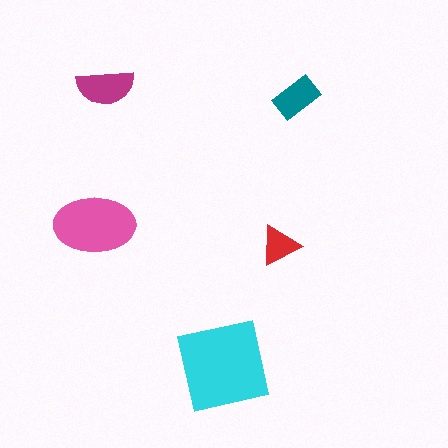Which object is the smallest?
The red triangle.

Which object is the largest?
The cyan square.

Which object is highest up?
The magenta semicircle is topmost.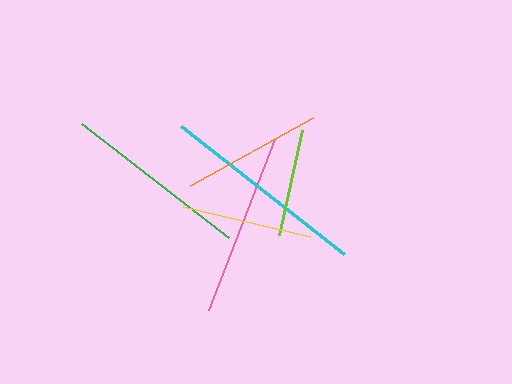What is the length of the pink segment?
The pink segment is approximately 183 pixels long.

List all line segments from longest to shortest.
From longest to shortest: cyan, green, pink, orange, yellow, lime.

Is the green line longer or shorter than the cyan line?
The cyan line is longer than the green line.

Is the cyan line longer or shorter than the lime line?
The cyan line is longer than the lime line.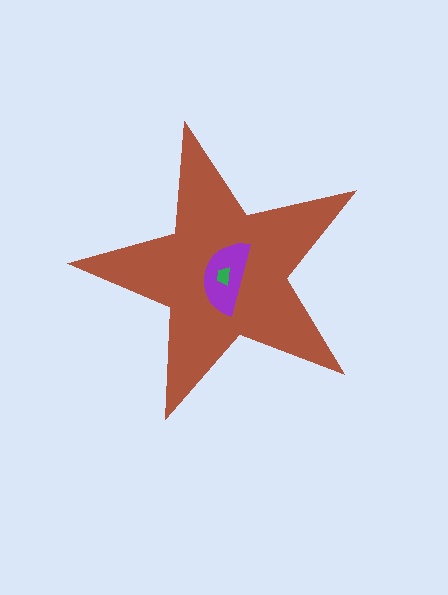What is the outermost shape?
The brown star.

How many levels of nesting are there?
3.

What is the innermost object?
The green trapezoid.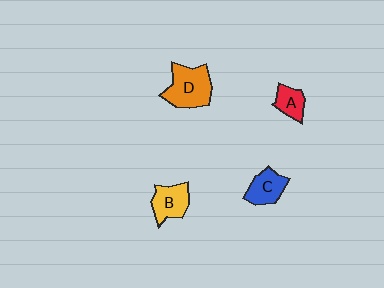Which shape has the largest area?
Shape D (orange).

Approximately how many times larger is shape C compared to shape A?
Approximately 1.3 times.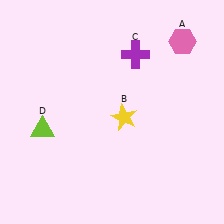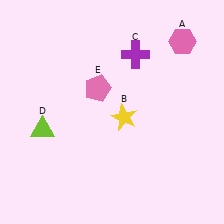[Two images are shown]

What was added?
A pink pentagon (E) was added in Image 2.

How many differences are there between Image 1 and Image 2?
There is 1 difference between the two images.